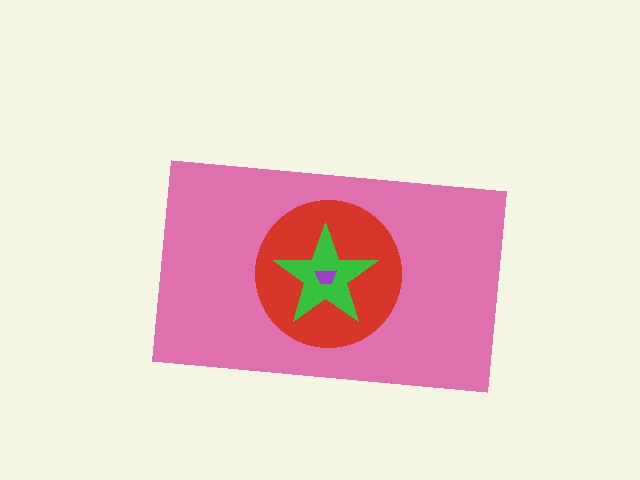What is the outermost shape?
The pink rectangle.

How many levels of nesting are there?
4.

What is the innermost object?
The purple trapezoid.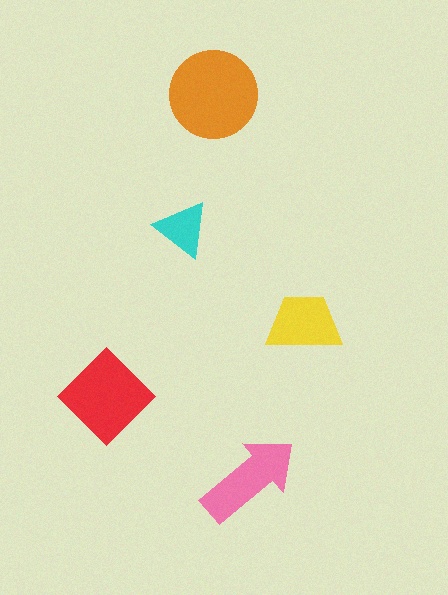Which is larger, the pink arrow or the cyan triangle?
The pink arrow.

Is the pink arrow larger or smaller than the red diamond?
Smaller.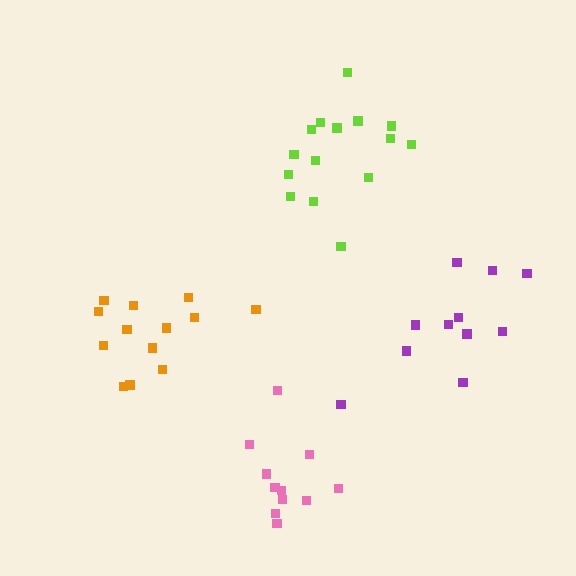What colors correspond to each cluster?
The clusters are colored: pink, orange, lime, purple.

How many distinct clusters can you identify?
There are 4 distinct clusters.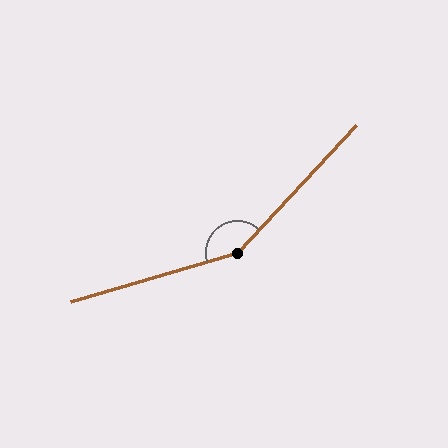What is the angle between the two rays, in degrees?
Approximately 149 degrees.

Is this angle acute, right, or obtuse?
It is obtuse.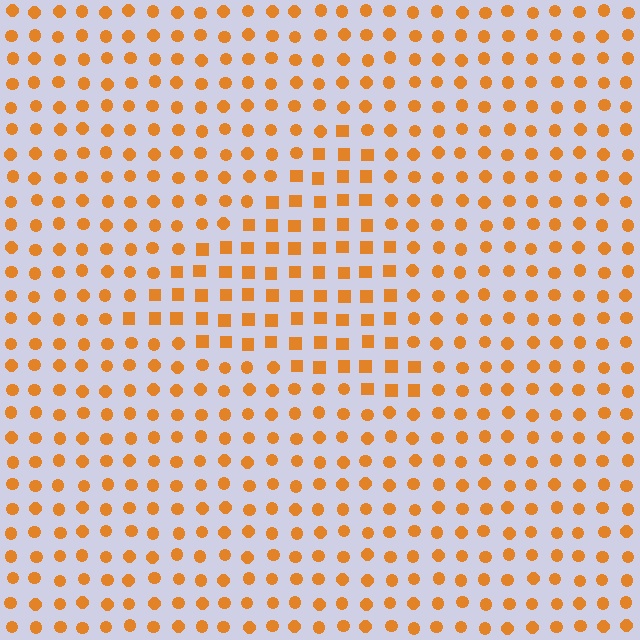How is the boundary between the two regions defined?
The boundary is defined by a change in element shape: squares inside vs. circles outside. All elements share the same color and spacing.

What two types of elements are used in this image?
The image uses squares inside the triangle region and circles outside it.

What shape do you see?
I see a triangle.